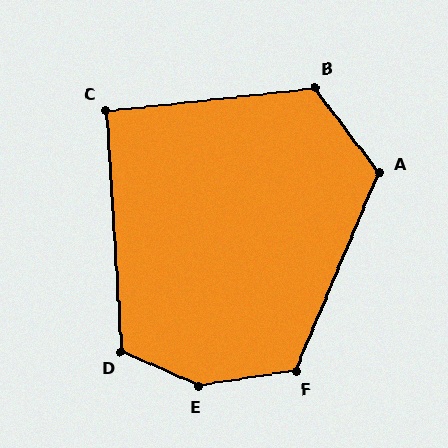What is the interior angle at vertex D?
Approximately 117 degrees (obtuse).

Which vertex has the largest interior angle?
E, at approximately 147 degrees.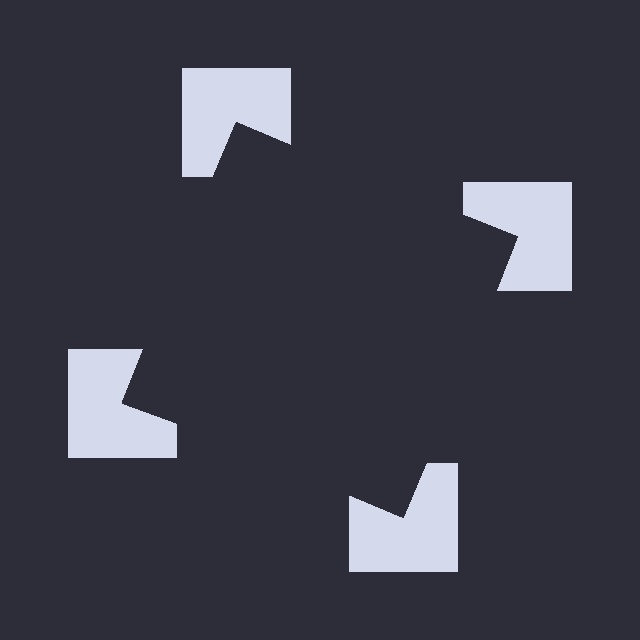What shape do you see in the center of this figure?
An illusory square — its edges are inferred from the aligned wedge cuts in the notched squares, not physically drawn.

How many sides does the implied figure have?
4 sides.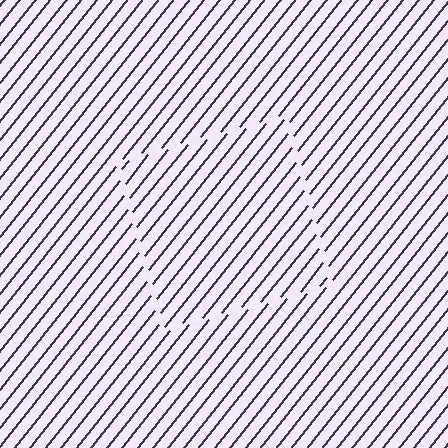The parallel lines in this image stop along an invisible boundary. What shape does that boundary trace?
An illusory square. The interior of the shape contains the same grating, shifted by half a period — the contour is defined by the phase discontinuity where line-ends from the inner and outer gratings abut.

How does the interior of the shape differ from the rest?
The interior of the shape contains the same grating, shifted by half a period — the contour is defined by the phase discontinuity where line-ends from the inner and outer gratings abut.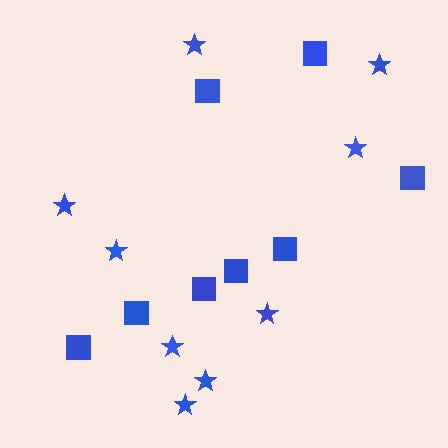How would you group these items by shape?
There are 2 groups: one group of squares (8) and one group of stars (9).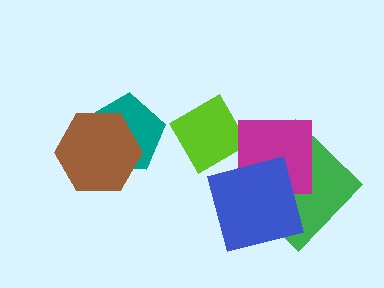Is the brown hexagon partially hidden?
No, no other shape covers it.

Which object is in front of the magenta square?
The blue square is in front of the magenta square.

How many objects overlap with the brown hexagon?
1 object overlaps with the brown hexagon.